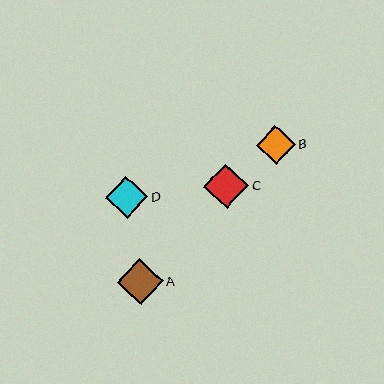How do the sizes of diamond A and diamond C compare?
Diamond A and diamond C are approximately the same size.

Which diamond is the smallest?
Diamond B is the smallest with a size of approximately 39 pixels.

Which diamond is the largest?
Diamond A is the largest with a size of approximately 46 pixels.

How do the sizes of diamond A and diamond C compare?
Diamond A and diamond C are approximately the same size.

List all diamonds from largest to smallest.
From largest to smallest: A, C, D, B.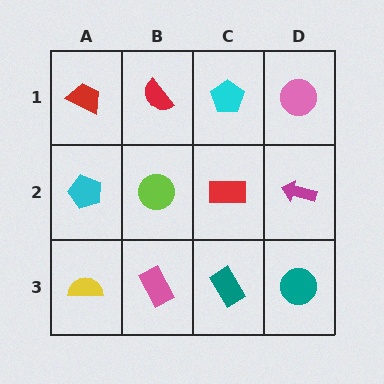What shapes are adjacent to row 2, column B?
A red semicircle (row 1, column B), a pink rectangle (row 3, column B), a cyan pentagon (row 2, column A), a red rectangle (row 2, column C).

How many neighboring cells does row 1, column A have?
2.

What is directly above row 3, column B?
A lime circle.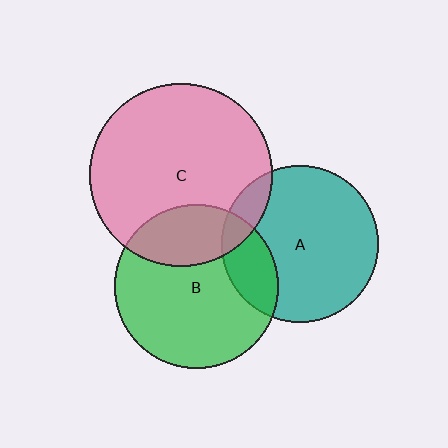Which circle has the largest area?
Circle C (pink).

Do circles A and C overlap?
Yes.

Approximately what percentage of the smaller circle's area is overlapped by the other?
Approximately 10%.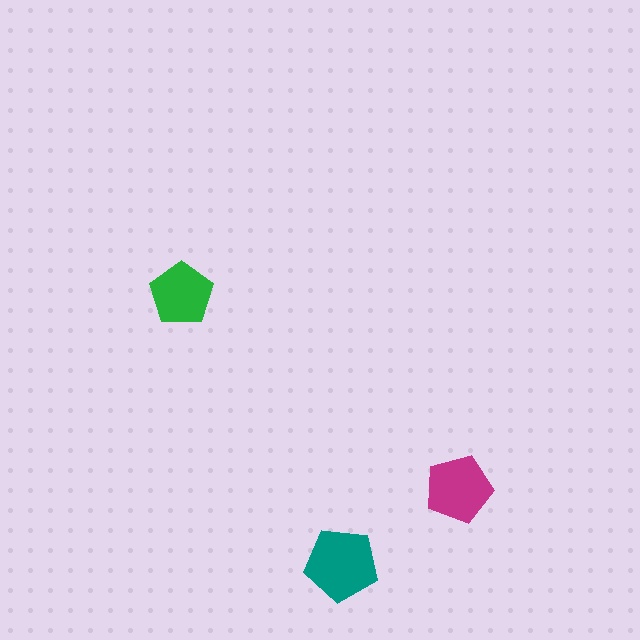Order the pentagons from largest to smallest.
the teal one, the magenta one, the green one.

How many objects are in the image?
There are 3 objects in the image.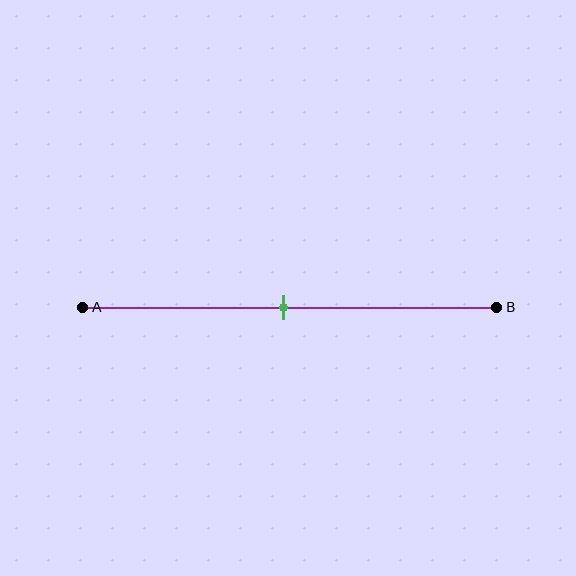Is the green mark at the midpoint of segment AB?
Yes, the mark is approximately at the midpoint.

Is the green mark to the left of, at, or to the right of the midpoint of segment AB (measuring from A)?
The green mark is approximately at the midpoint of segment AB.